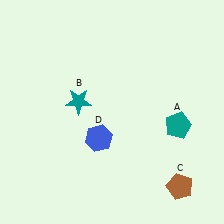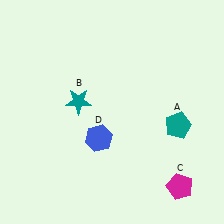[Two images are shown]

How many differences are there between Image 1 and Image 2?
There is 1 difference between the two images.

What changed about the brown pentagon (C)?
In Image 1, C is brown. In Image 2, it changed to magenta.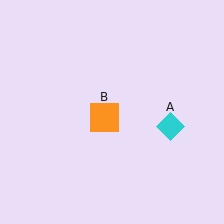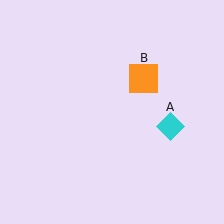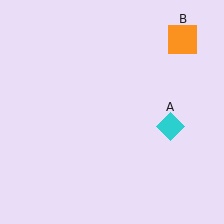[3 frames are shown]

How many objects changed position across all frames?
1 object changed position: orange square (object B).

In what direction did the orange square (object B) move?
The orange square (object B) moved up and to the right.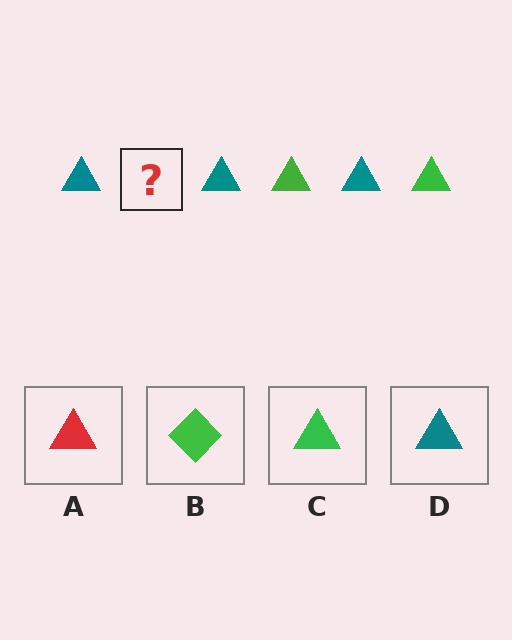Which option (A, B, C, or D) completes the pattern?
C.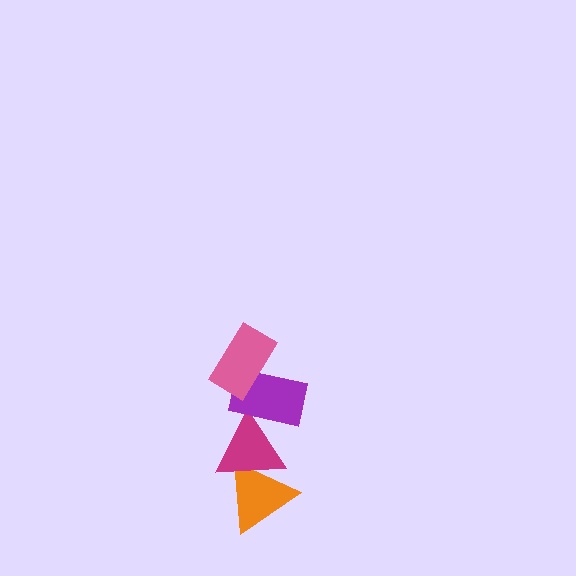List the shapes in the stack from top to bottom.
From top to bottom: the pink rectangle, the purple rectangle, the magenta triangle, the orange triangle.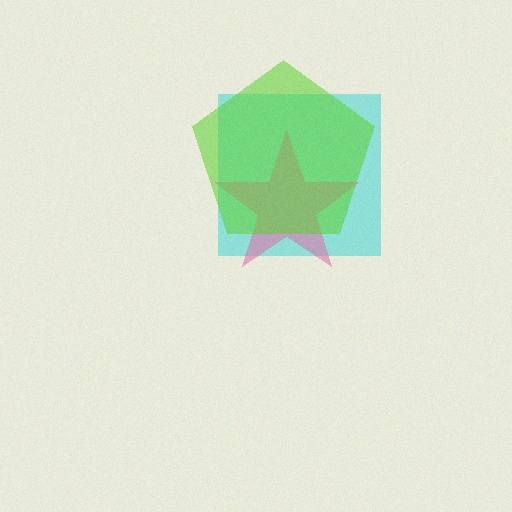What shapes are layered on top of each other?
The layered shapes are: a cyan square, a pink star, a lime pentagon.